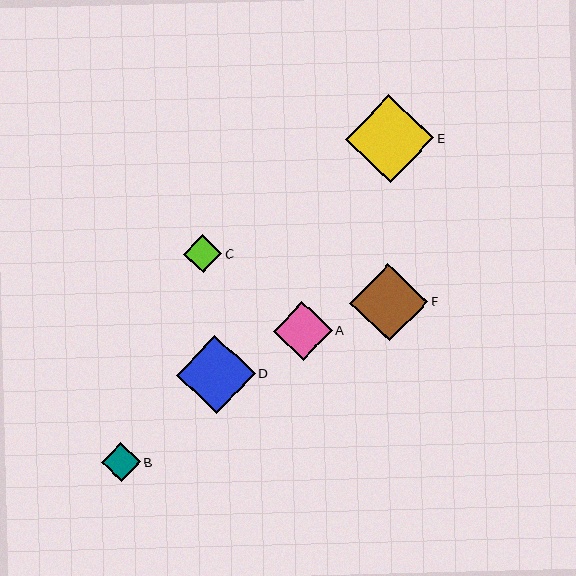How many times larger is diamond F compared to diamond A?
Diamond F is approximately 1.3 times the size of diamond A.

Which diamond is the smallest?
Diamond C is the smallest with a size of approximately 38 pixels.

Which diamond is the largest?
Diamond E is the largest with a size of approximately 89 pixels.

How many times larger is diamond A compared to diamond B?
Diamond A is approximately 1.5 times the size of diamond B.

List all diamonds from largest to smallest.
From largest to smallest: E, D, F, A, B, C.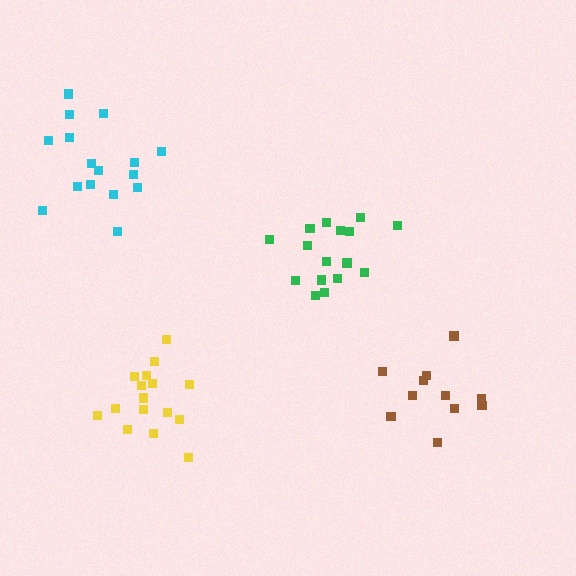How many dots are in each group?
Group 1: 16 dots, Group 2: 16 dots, Group 3: 11 dots, Group 4: 16 dots (59 total).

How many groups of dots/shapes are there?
There are 4 groups.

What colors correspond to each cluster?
The clusters are colored: cyan, green, brown, yellow.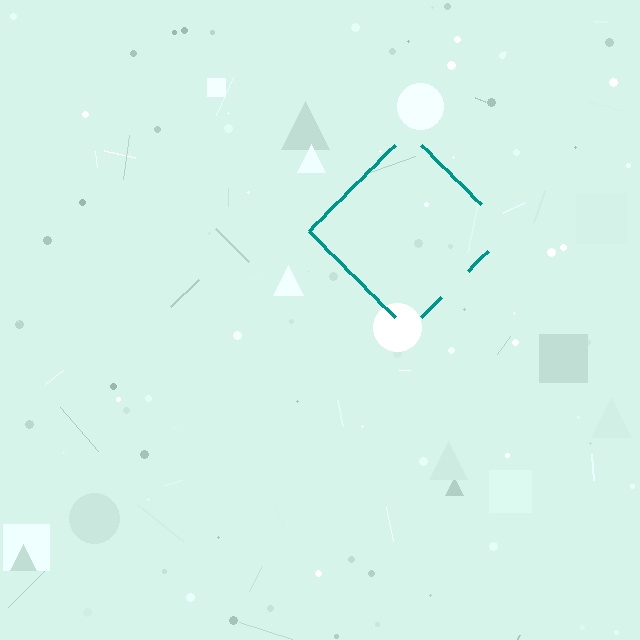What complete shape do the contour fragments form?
The contour fragments form a diamond.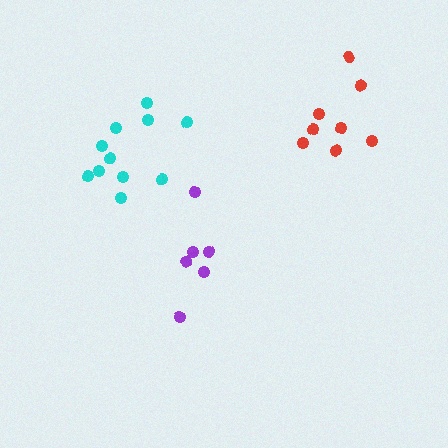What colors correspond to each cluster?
The clusters are colored: red, purple, cyan.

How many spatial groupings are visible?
There are 3 spatial groupings.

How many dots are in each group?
Group 1: 8 dots, Group 2: 6 dots, Group 3: 11 dots (25 total).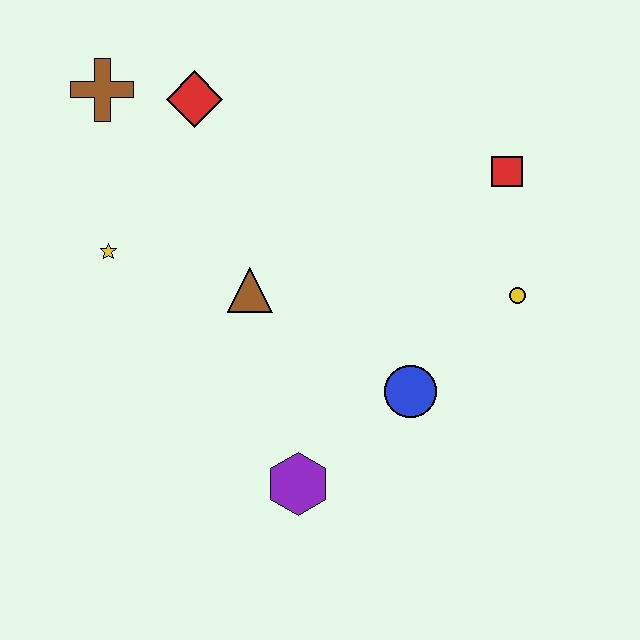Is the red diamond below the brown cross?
Yes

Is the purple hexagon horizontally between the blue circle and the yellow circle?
No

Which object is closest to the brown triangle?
The yellow star is closest to the brown triangle.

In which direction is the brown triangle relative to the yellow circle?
The brown triangle is to the left of the yellow circle.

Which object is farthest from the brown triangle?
The red square is farthest from the brown triangle.